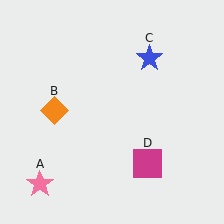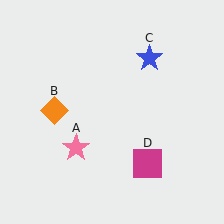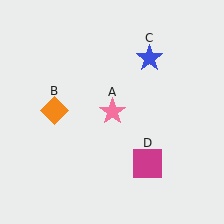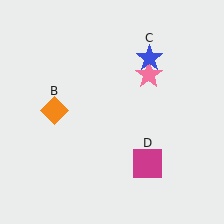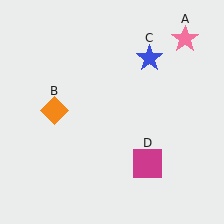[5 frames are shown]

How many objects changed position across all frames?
1 object changed position: pink star (object A).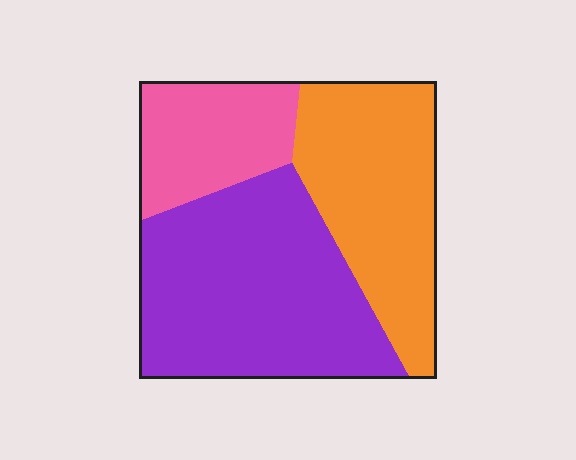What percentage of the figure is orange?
Orange takes up between a quarter and a half of the figure.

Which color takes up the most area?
Purple, at roughly 45%.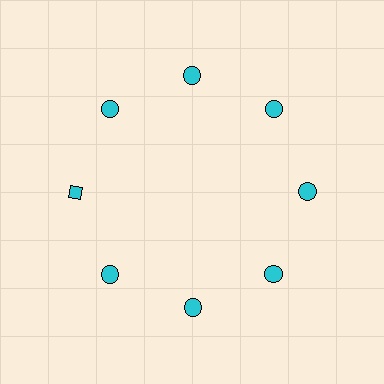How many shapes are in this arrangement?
There are 8 shapes arranged in a ring pattern.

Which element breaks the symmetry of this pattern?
The cyan diamond at roughly the 9 o'clock position breaks the symmetry. All other shapes are cyan circles.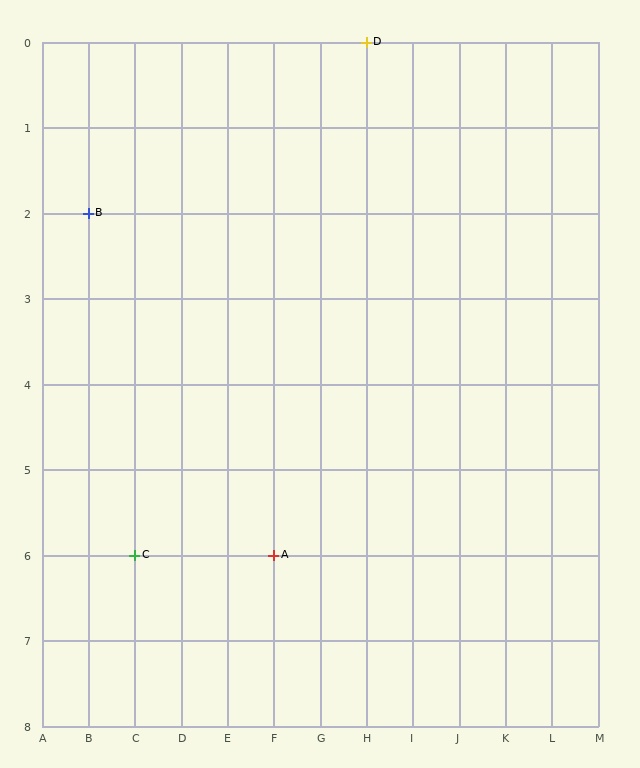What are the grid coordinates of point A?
Point A is at grid coordinates (F, 6).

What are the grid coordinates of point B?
Point B is at grid coordinates (B, 2).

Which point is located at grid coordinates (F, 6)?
Point A is at (F, 6).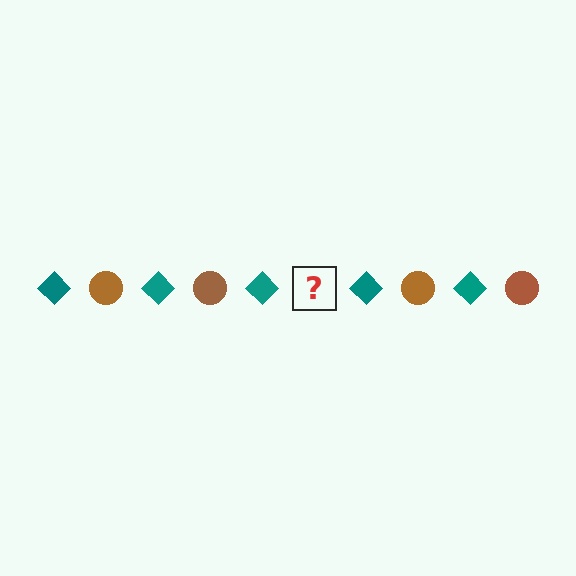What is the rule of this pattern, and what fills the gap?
The rule is that the pattern alternates between teal diamond and brown circle. The gap should be filled with a brown circle.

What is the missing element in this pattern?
The missing element is a brown circle.